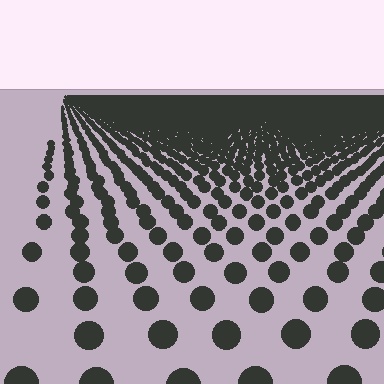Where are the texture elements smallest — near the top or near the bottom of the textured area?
Near the top.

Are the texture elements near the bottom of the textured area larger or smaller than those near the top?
Larger. Near the bottom, elements are closer to the viewer and appear at a bigger on-screen size.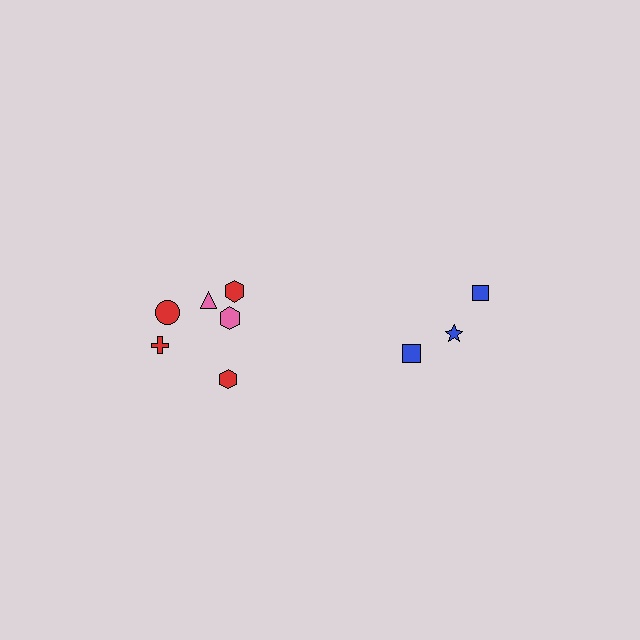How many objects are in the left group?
There are 6 objects.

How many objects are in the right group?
There are 3 objects.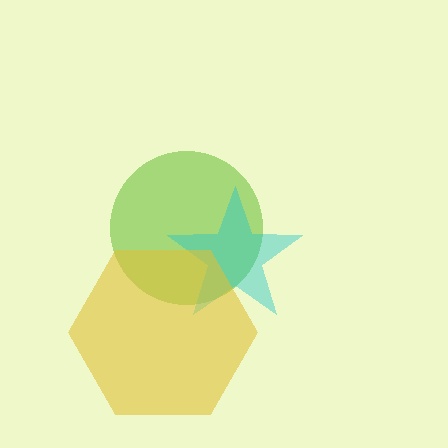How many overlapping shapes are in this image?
There are 3 overlapping shapes in the image.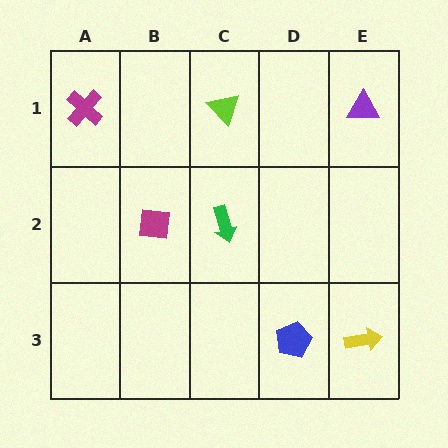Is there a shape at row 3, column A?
No, that cell is empty.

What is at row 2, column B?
A magenta square.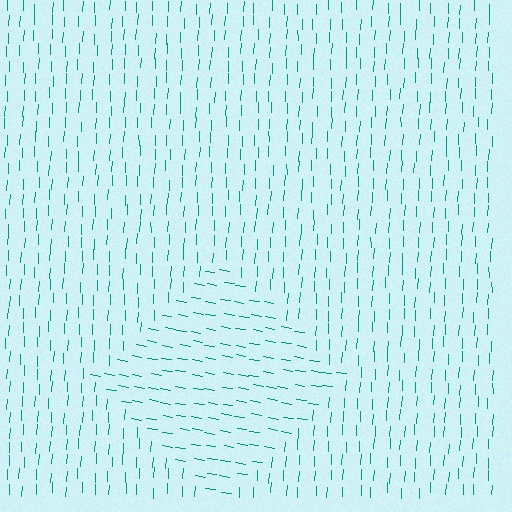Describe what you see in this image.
The image is filled with small teal line segments. A diamond region in the image has lines oriented differently from the surrounding lines, creating a visible texture boundary.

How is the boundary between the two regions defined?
The boundary is defined purely by a change in line orientation (approximately 83 degrees difference). All lines are the same color and thickness.